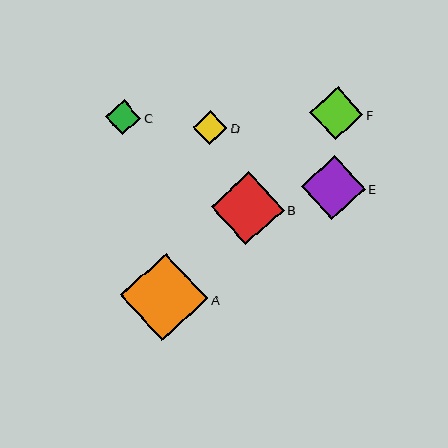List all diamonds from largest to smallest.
From largest to smallest: A, B, E, F, C, D.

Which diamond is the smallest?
Diamond D is the smallest with a size of approximately 34 pixels.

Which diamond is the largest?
Diamond A is the largest with a size of approximately 88 pixels.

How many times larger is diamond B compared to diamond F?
Diamond B is approximately 1.4 times the size of diamond F.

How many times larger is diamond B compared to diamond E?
Diamond B is approximately 1.1 times the size of diamond E.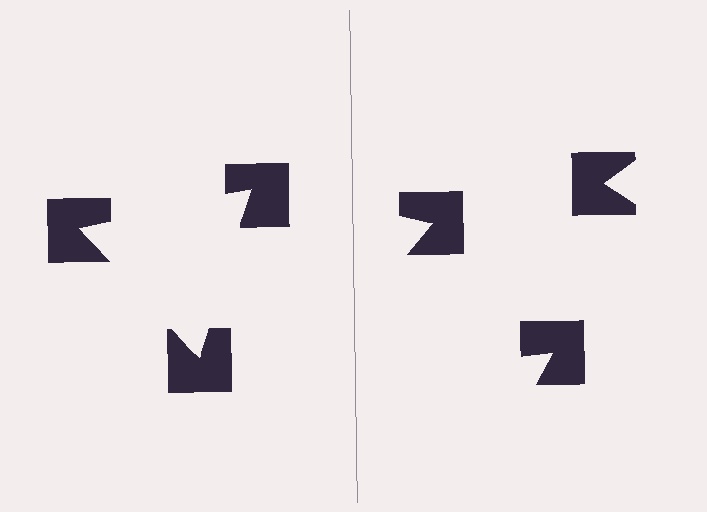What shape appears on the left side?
An illusory triangle.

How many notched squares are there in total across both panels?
6 — 3 on each side.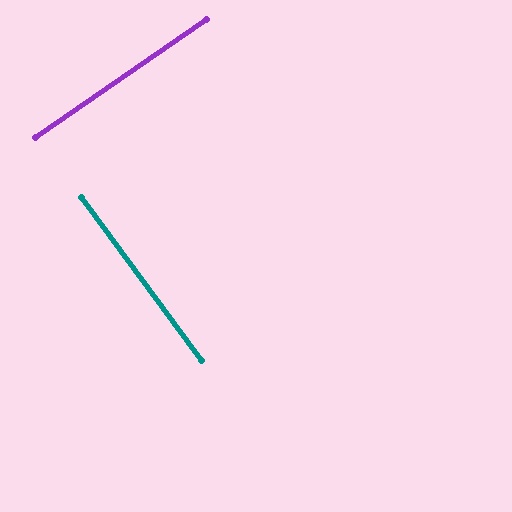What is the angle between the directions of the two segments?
Approximately 88 degrees.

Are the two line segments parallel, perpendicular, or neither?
Perpendicular — they meet at approximately 88°.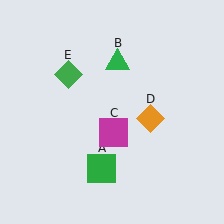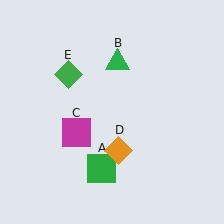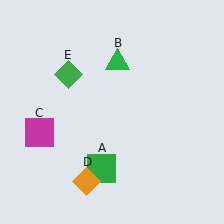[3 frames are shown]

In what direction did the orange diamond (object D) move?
The orange diamond (object D) moved down and to the left.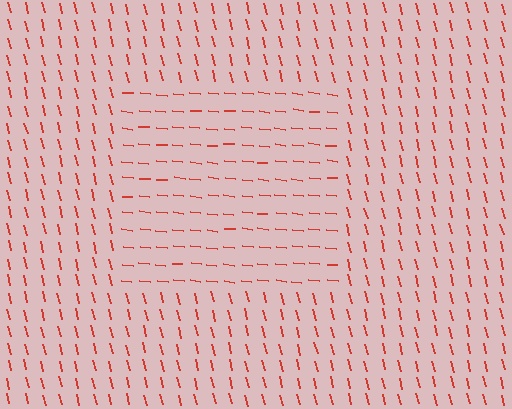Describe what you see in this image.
The image is filled with small red line segments. A rectangle region in the image has lines oriented differently from the surrounding lines, creating a visible texture boundary.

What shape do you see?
I see a rectangle.